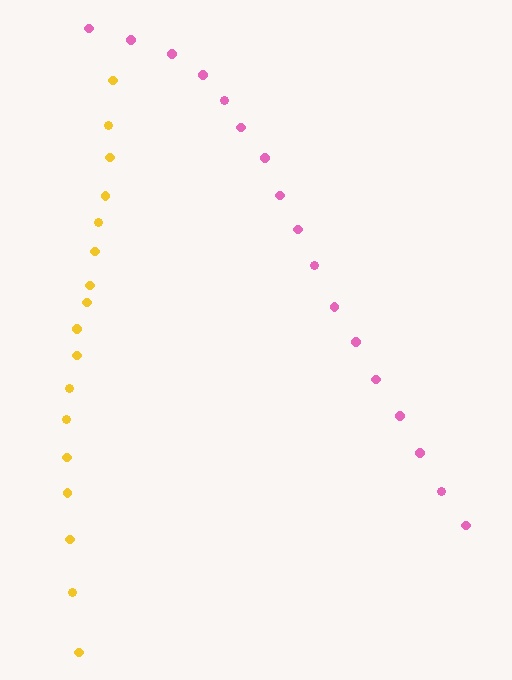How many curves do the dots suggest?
There are 2 distinct paths.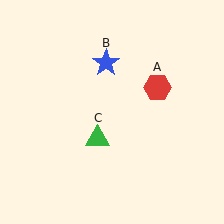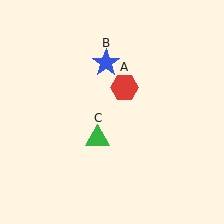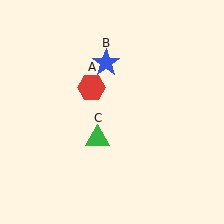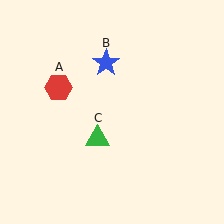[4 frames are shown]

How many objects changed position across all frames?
1 object changed position: red hexagon (object A).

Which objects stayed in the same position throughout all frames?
Blue star (object B) and green triangle (object C) remained stationary.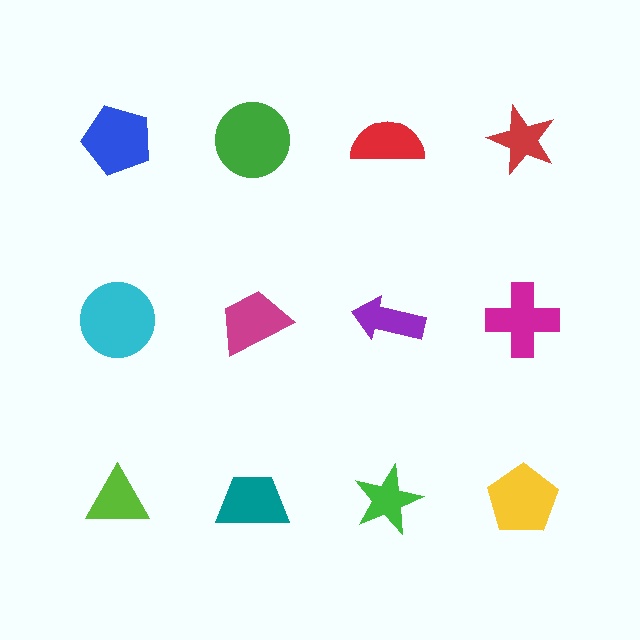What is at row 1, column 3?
A red semicircle.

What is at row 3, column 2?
A teal trapezoid.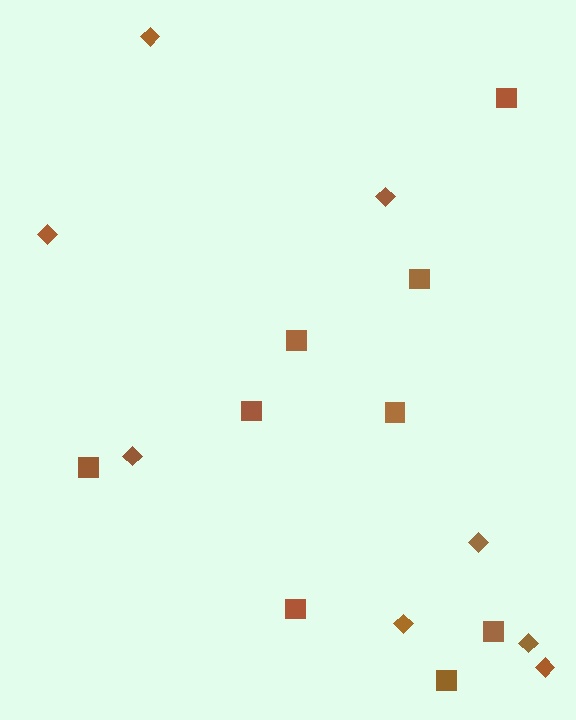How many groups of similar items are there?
There are 2 groups: one group of squares (9) and one group of diamonds (8).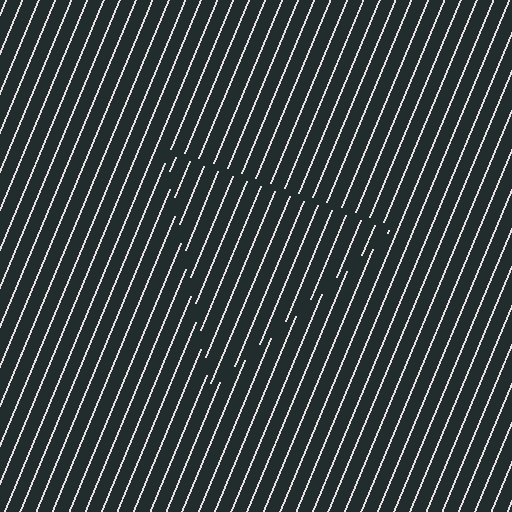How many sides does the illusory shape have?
3 sides — the line-ends trace a triangle.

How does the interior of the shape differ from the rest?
The interior of the shape contains the same grating, shifted by half a period — the contour is defined by the phase discontinuity where line-ends from the inner and outer gratings abut.